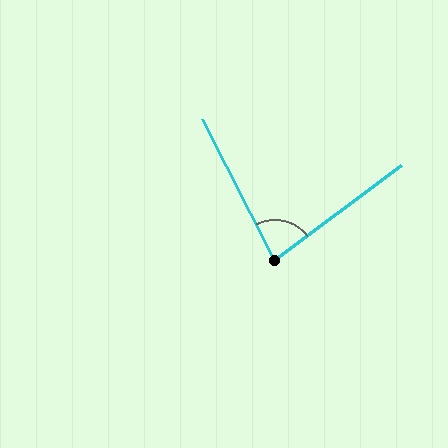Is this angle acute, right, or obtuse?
It is acute.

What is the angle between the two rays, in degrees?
Approximately 80 degrees.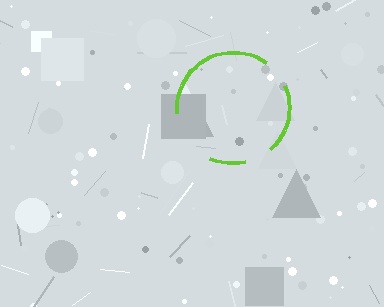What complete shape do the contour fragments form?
The contour fragments form a circle.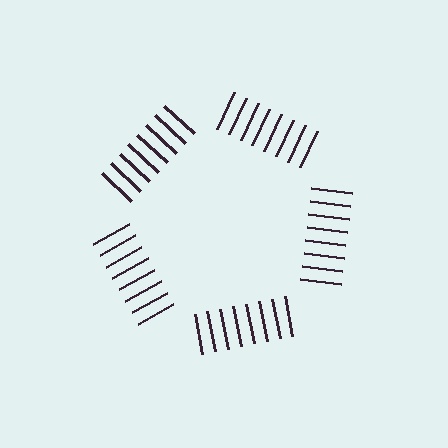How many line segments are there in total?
40 — 8 along each of the 5 edges.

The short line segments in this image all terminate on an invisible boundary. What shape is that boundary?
An illusory pentagon — the line segments terminate on its edges but no continuous stroke is drawn.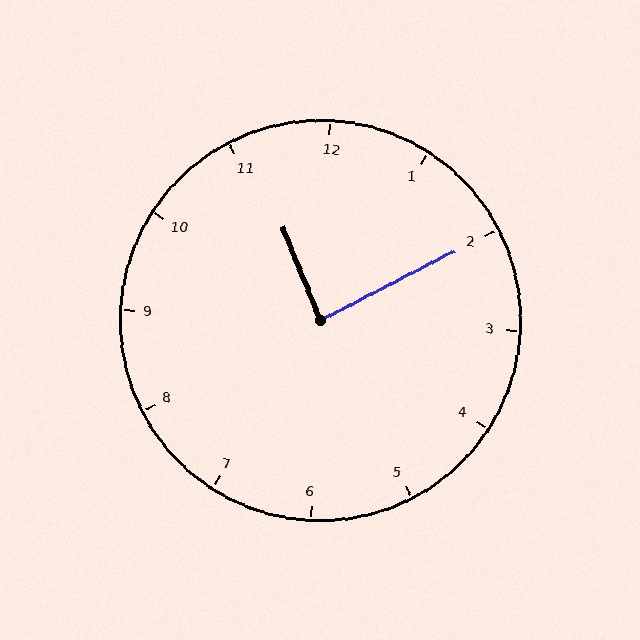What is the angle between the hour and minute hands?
Approximately 85 degrees.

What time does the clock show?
11:10.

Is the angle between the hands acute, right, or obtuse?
It is right.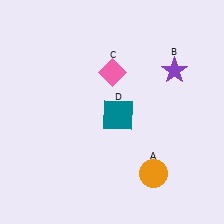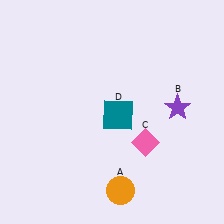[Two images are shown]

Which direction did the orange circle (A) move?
The orange circle (A) moved left.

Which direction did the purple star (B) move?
The purple star (B) moved down.